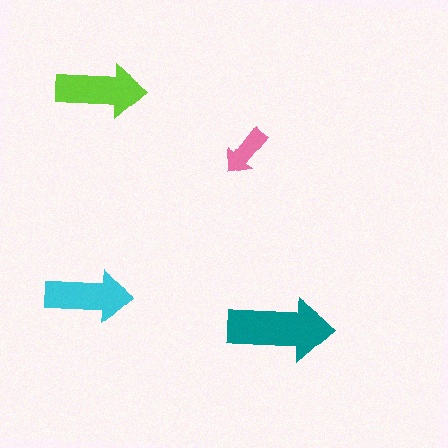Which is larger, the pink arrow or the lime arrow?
The lime one.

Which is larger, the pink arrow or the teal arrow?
The teal one.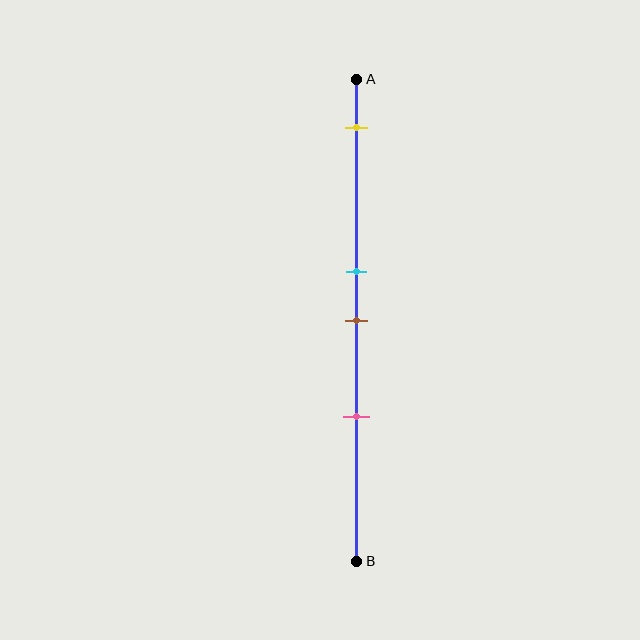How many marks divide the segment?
There are 4 marks dividing the segment.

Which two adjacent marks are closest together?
The cyan and brown marks are the closest adjacent pair.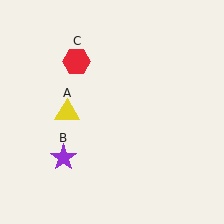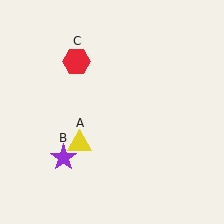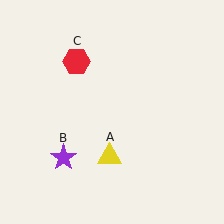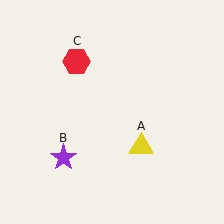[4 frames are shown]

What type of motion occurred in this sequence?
The yellow triangle (object A) rotated counterclockwise around the center of the scene.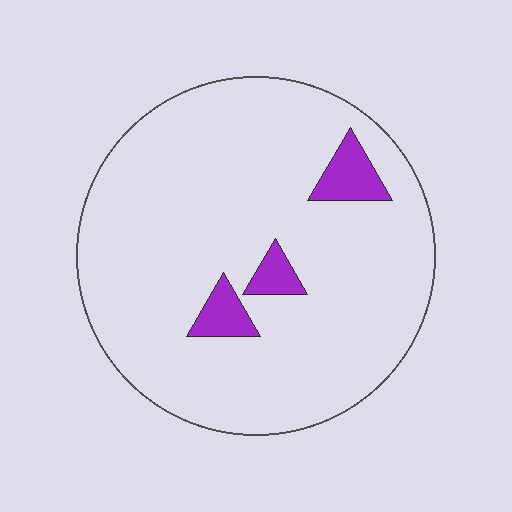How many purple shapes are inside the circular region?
3.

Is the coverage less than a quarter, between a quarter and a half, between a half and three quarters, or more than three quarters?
Less than a quarter.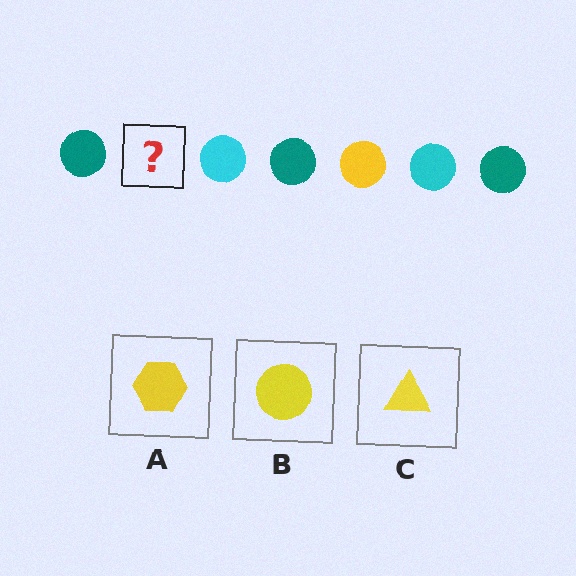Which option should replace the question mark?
Option B.